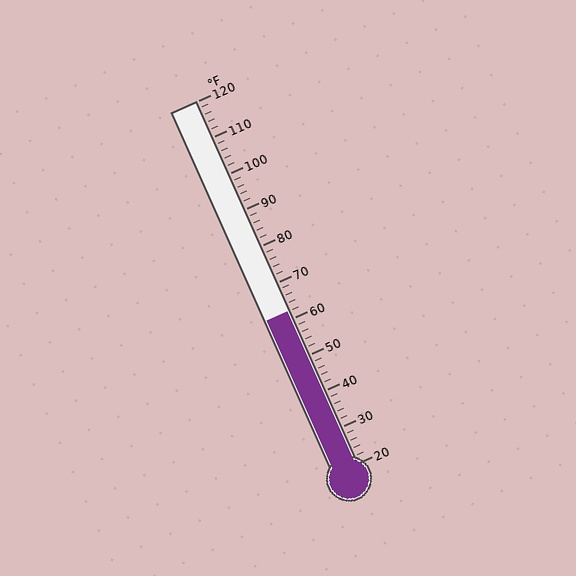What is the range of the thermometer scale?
The thermometer scale ranges from 20°F to 120°F.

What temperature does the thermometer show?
The thermometer shows approximately 62°F.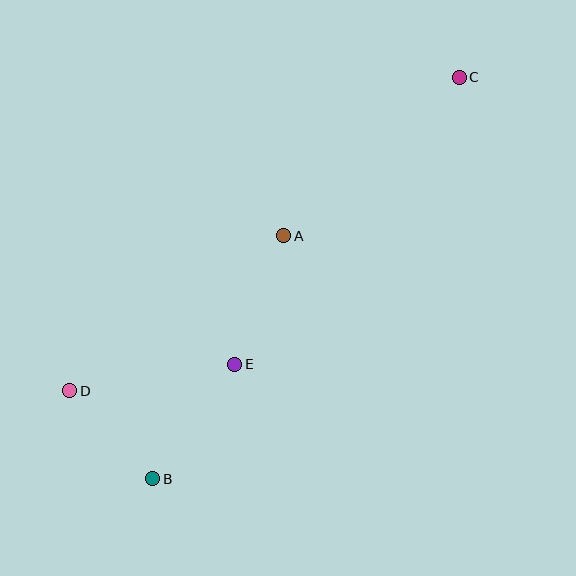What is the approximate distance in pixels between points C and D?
The distance between C and D is approximately 500 pixels.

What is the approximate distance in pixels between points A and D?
The distance between A and D is approximately 264 pixels.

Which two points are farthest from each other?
Points B and C are farthest from each other.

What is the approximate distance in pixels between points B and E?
The distance between B and E is approximately 141 pixels.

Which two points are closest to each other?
Points B and D are closest to each other.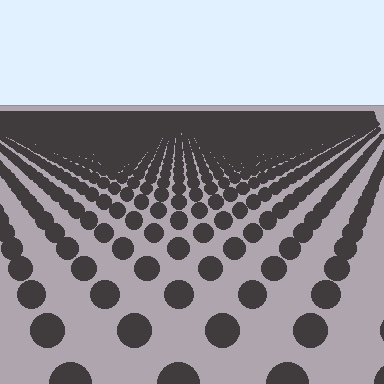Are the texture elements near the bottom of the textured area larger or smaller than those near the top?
Larger. Near the bottom, elements are closer to the viewer and appear at a bigger on-screen size.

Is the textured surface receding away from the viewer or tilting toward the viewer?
The surface is receding away from the viewer. Texture elements get smaller and denser toward the top.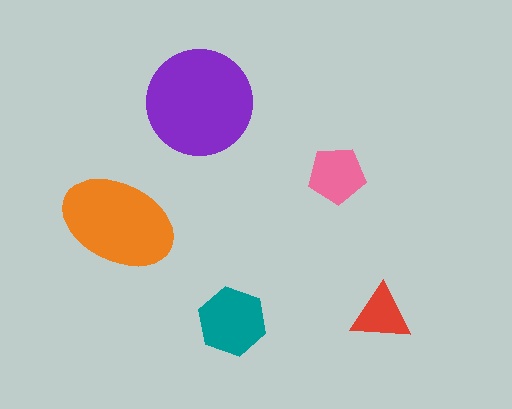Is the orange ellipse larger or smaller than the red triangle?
Larger.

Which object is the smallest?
The red triangle.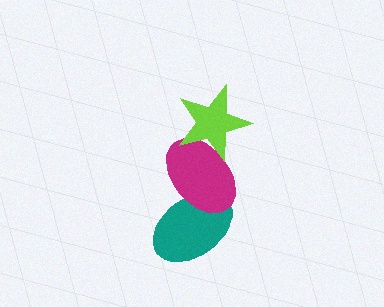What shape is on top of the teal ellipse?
The magenta ellipse is on top of the teal ellipse.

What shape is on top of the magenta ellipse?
The lime star is on top of the magenta ellipse.